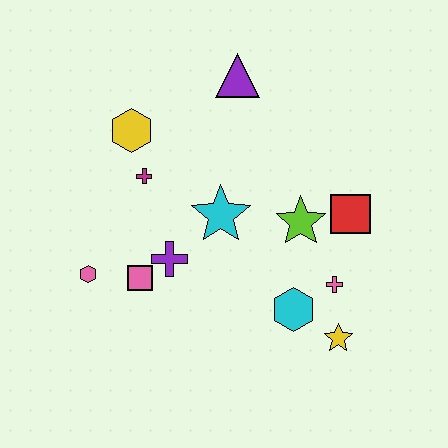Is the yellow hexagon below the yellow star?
No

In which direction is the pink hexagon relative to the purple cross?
The pink hexagon is to the left of the purple cross.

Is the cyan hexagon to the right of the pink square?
Yes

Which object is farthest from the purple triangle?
The yellow star is farthest from the purple triangle.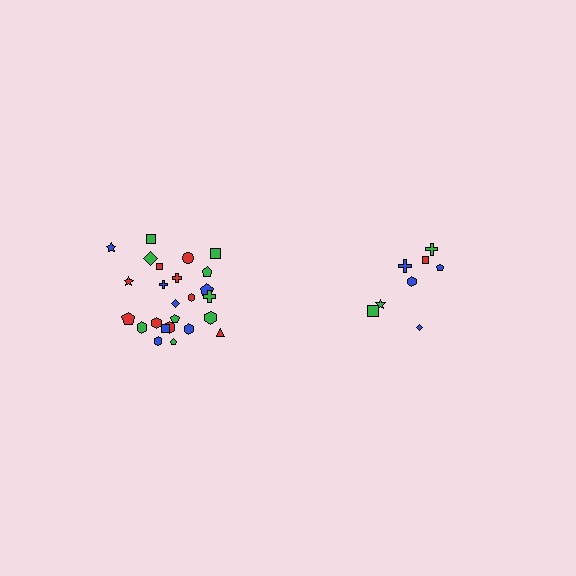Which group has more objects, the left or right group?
The left group.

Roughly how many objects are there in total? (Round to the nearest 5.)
Roughly 35 objects in total.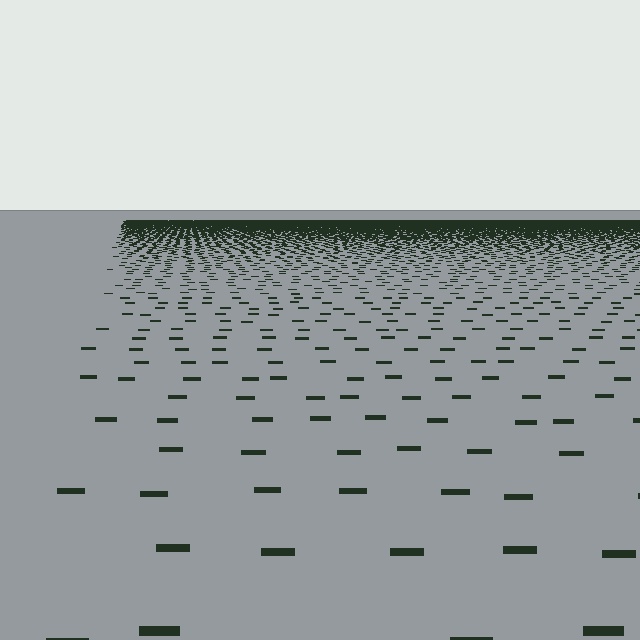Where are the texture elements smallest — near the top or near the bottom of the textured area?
Near the top.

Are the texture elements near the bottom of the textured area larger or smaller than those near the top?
Larger. Near the bottom, elements are closer to the viewer and appear at a bigger on-screen size.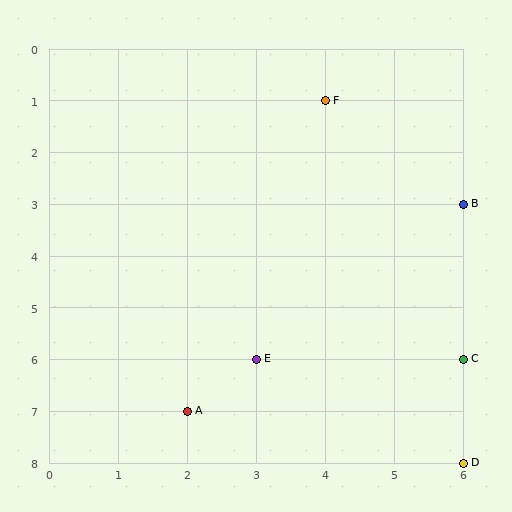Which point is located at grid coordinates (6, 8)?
Point D is at (6, 8).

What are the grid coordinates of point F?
Point F is at grid coordinates (4, 1).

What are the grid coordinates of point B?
Point B is at grid coordinates (6, 3).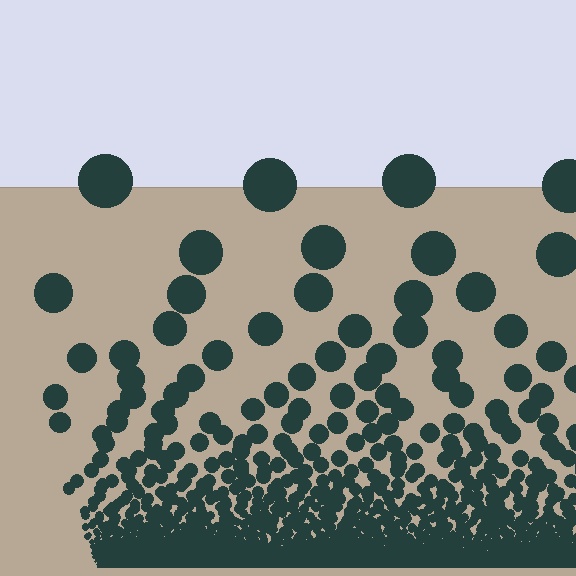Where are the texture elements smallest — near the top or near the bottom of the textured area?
Near the bottom.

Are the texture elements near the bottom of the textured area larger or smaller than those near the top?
Smaller. The gradient is inverted — elements near the bottom are smaller and denser.